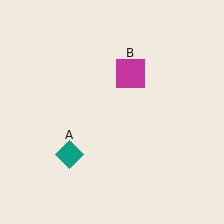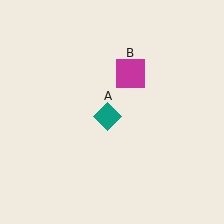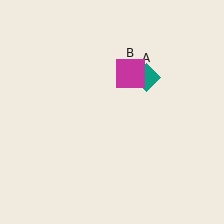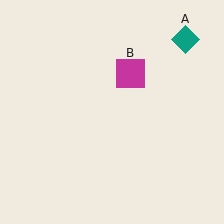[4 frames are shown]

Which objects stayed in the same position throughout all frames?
Magenta square (object B) remained stationary.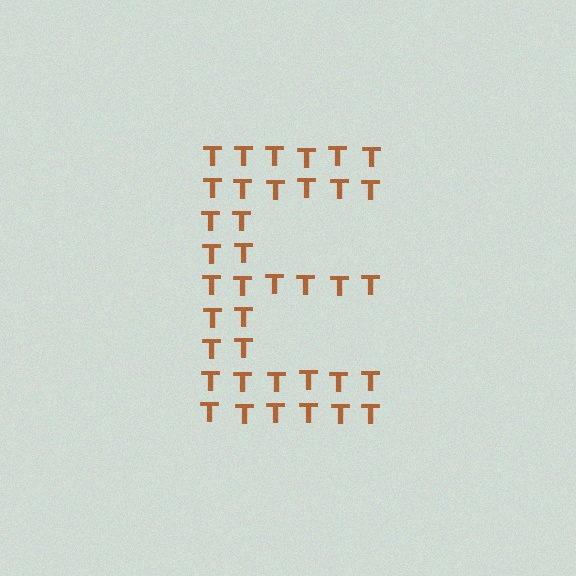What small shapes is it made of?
It is made of small letter T's.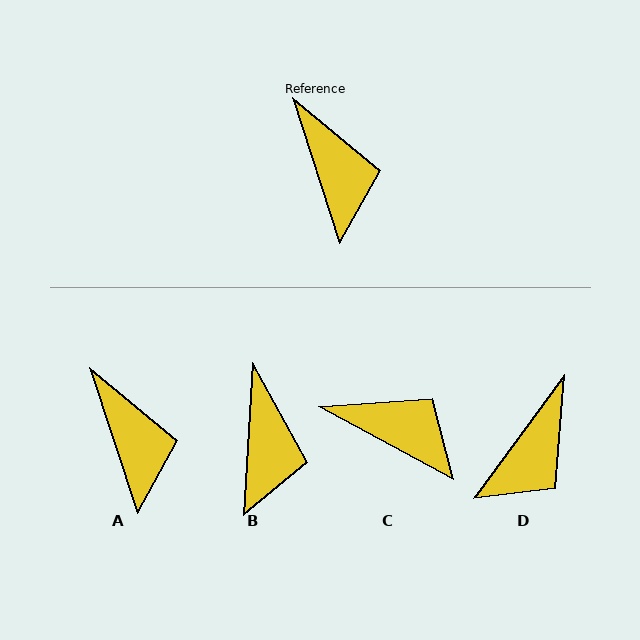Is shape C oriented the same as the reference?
No, it is off by about 43 degrees.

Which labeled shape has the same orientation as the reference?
A.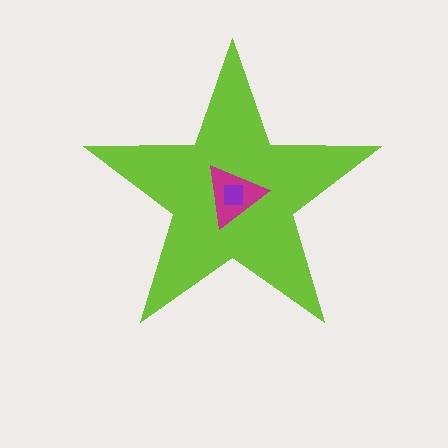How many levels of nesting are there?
3.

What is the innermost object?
The purple square.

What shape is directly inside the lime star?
The magenta triangle.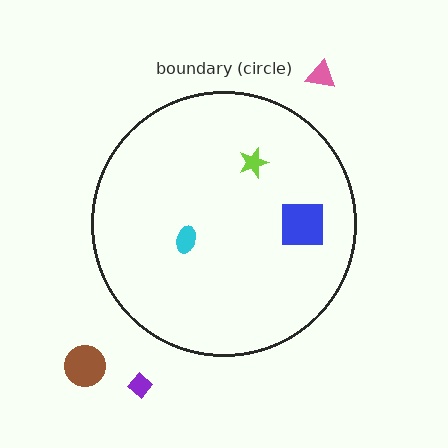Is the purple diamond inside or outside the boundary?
Outside.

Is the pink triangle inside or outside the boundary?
Outside.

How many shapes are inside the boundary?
3 inside, 3 outside.